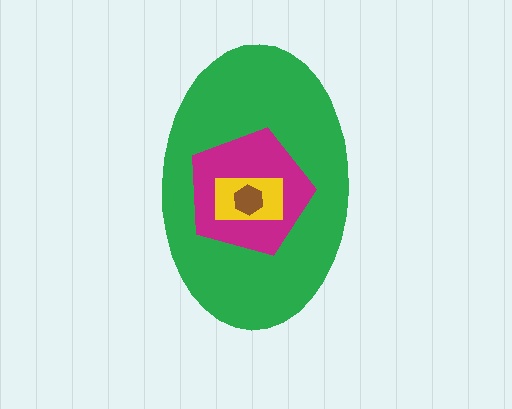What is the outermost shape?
The green ellipse.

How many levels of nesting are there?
4.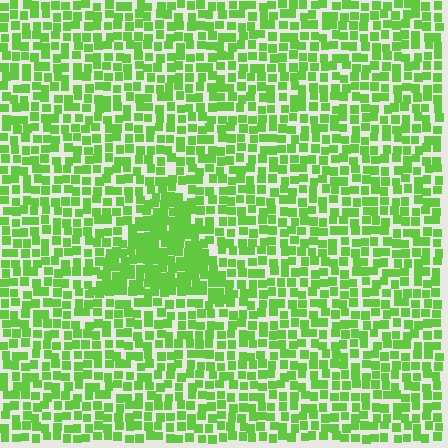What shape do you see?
I see a triangle.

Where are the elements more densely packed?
The elements are more densely packed inside the triangle boundary.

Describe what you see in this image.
The image contains small lime elements arranged at two different densities. A triangle-shaped region is visible where the elements are more densely packed than the surrounding area.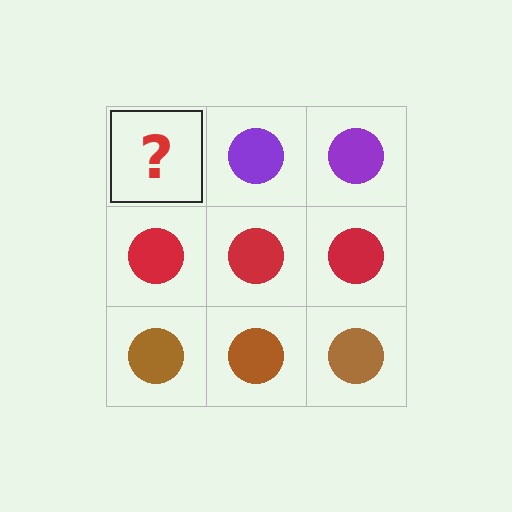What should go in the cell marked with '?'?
The missing cell should contain a purple circle.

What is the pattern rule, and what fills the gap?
The rule is that each row has a consistent color. The gap should be filled with a purple circle.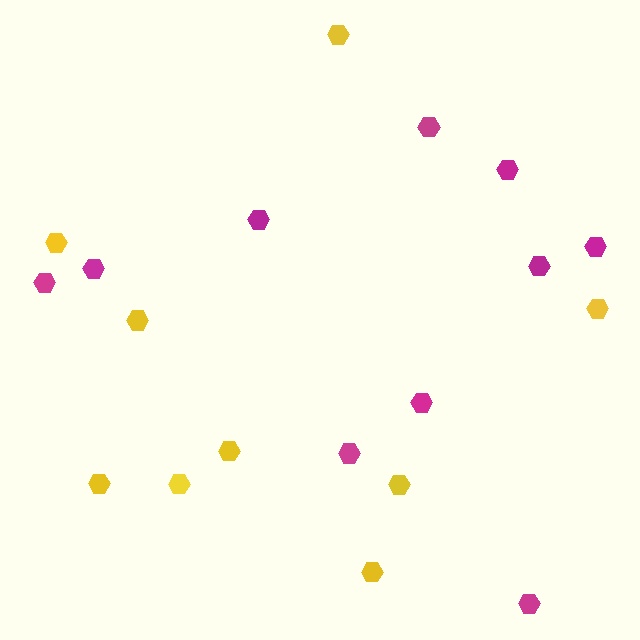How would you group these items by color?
There are 2 groups: one group of magenta hexagons (10) and one group of yellow hexagons (9).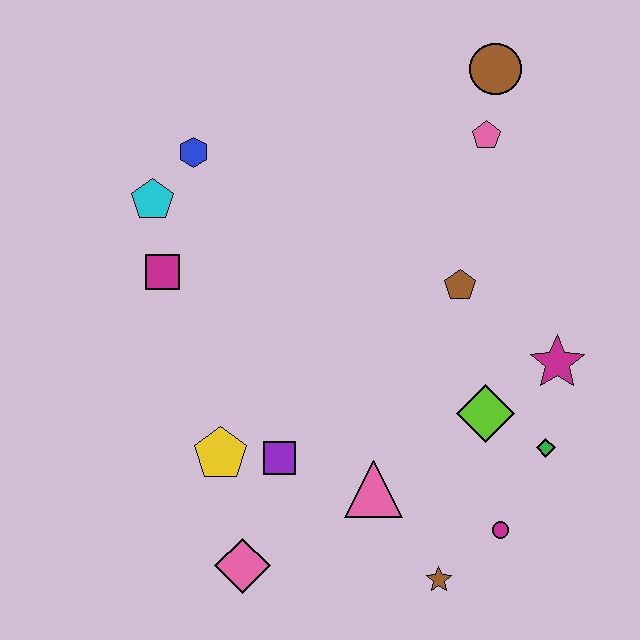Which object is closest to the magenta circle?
The brown star is closest to the magenta circle.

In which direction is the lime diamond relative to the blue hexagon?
The lime diamond is to the right of the blue hexagon.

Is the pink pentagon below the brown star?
No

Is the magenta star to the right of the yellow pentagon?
Yes